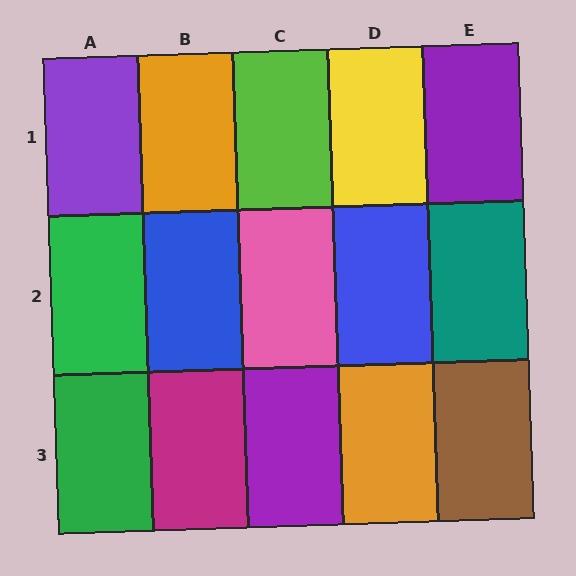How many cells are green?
2 cells are green.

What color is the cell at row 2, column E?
Teal.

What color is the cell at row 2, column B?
Blue.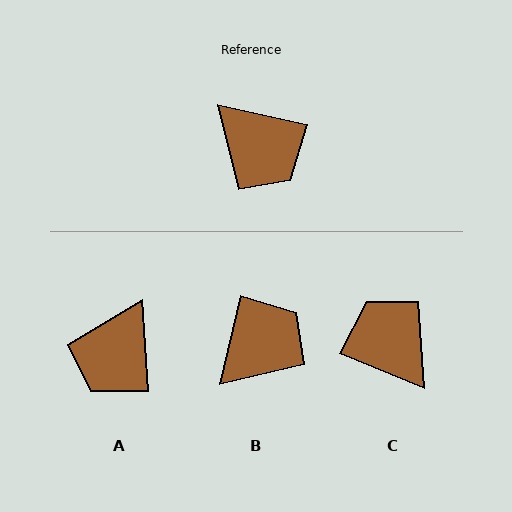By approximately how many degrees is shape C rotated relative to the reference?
Approximately 170 degrees counter-clockwise.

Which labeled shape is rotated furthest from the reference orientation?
C, about 170 degrees away.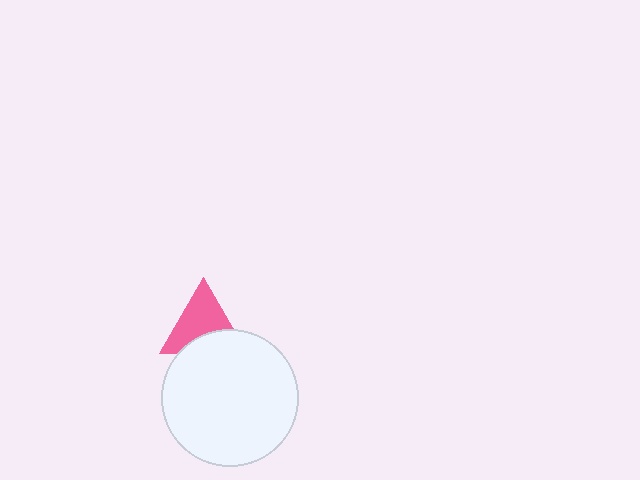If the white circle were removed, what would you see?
You would see the complete pink triangle.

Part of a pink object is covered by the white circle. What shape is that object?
It is a triangle.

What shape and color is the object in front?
The object in front is a white circle.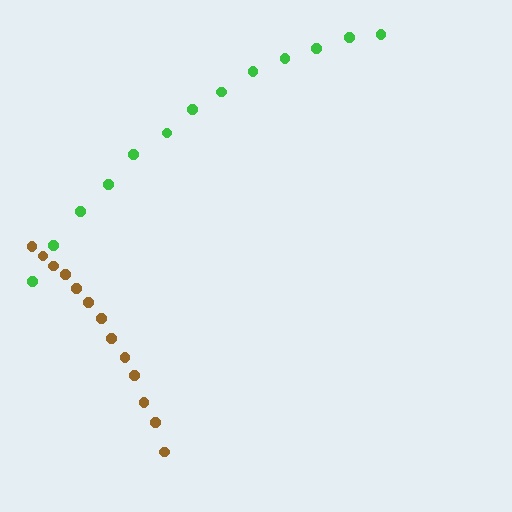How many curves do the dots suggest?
There are 2 distinct paths.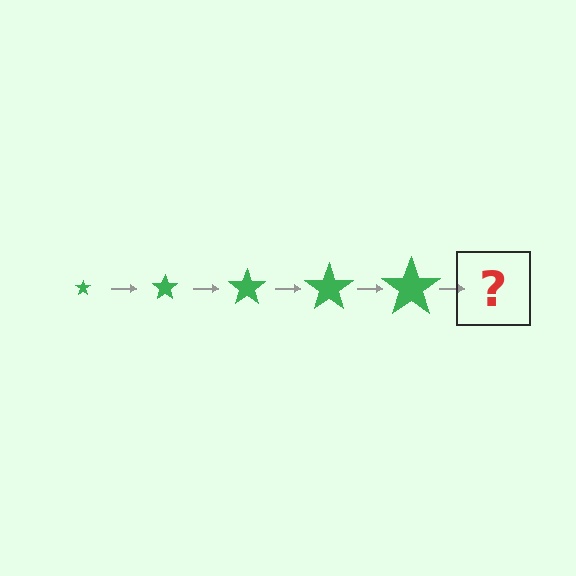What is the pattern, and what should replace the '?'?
The pattern is that the star gets progressively larger each step. The '?' should be a green star, larger than the previous one.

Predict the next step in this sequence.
The next step is a green star, larger than the previous one.